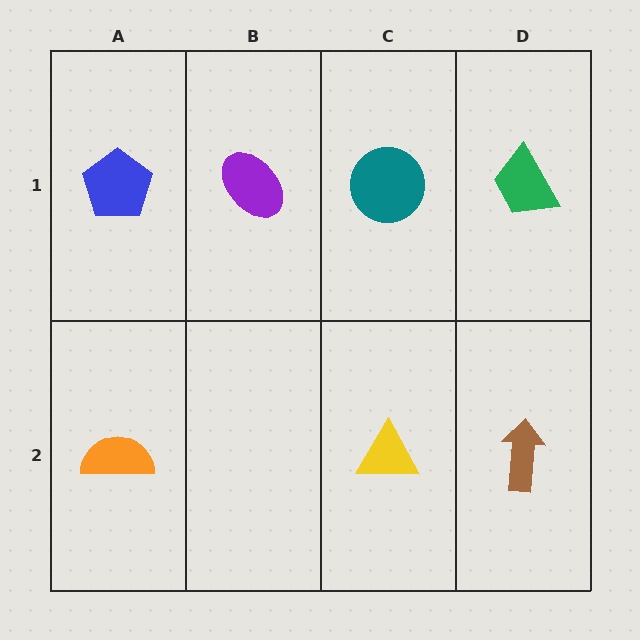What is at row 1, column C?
A teal circle.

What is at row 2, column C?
A yellow triangle.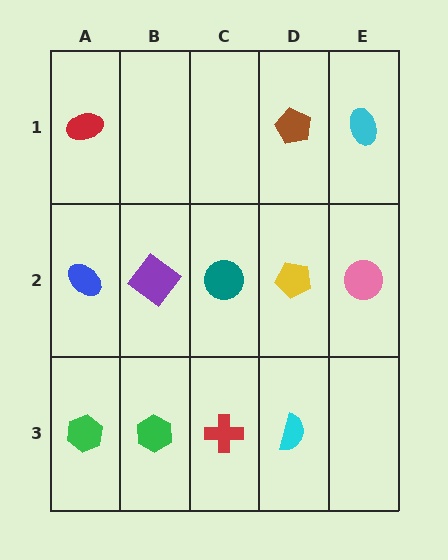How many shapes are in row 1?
3 shapes.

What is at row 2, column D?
A yellow pentagon.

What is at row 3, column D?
A cyan semicircle.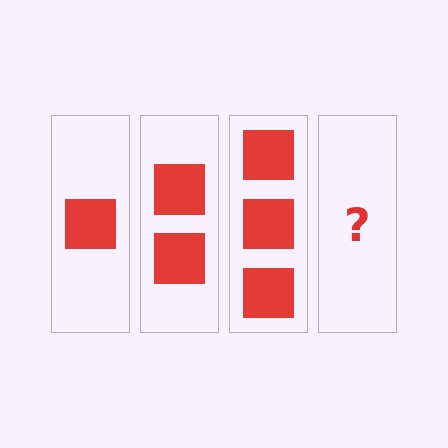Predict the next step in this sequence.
The next step is 4 squares.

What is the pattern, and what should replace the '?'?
The pattern is that each step adds one more square. The '?' should be 4 squares.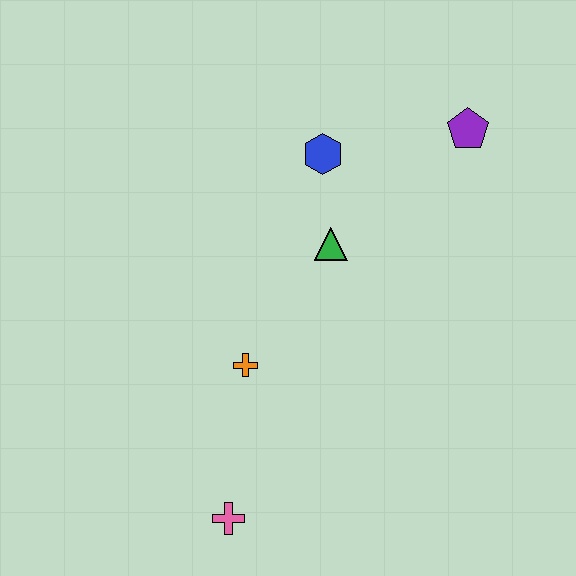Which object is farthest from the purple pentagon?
The pink cross is farthest from the purple pentagon.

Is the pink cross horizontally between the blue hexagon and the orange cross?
No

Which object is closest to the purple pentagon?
The blue hexagon is closest to the purple pentagon.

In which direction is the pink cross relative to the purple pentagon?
The pink cross is below the purple pentagon.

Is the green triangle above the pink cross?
Yes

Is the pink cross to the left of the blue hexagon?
Yes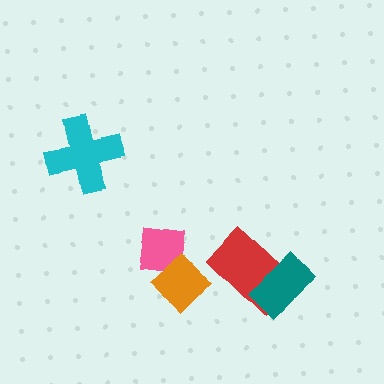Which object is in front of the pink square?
The orange diamond is in front of the pink square.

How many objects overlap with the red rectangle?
1 object overlaps with the red rectangle.